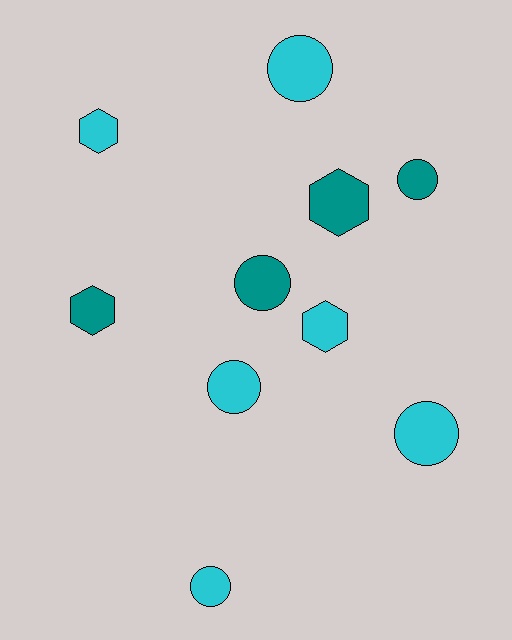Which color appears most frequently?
Cyan, with 6 objects.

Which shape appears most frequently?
Circle, with 6 objects.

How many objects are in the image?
There are 10 objects.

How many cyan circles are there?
There are 4 cyan circles.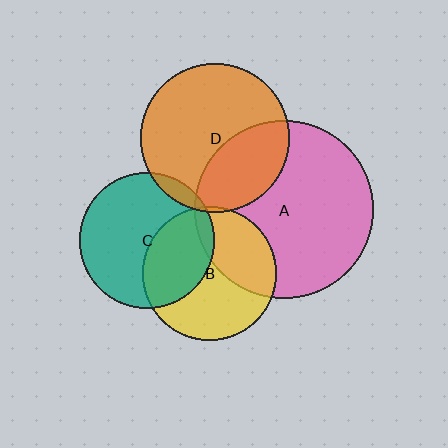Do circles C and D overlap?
Yes.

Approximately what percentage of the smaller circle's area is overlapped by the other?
Approximately 5%.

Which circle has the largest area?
Circle A (pink).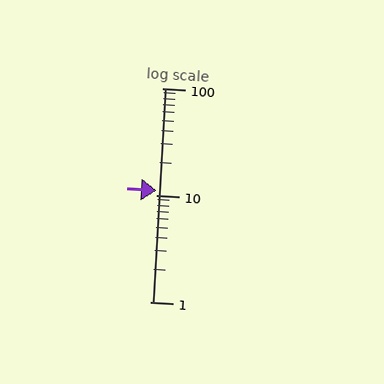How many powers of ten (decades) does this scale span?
The scale spans 2 decades, from 1 to 100.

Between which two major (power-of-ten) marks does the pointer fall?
The pointer is between 10 and 100.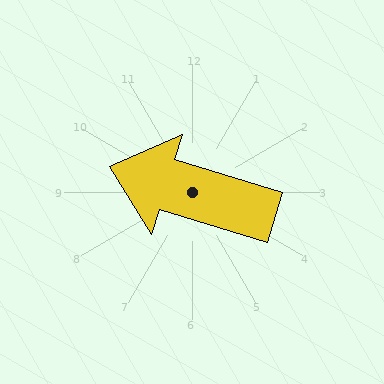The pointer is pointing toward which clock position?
Roughly 10 o'clock.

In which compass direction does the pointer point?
West.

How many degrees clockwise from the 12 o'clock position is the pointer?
Approximately 287 degrees.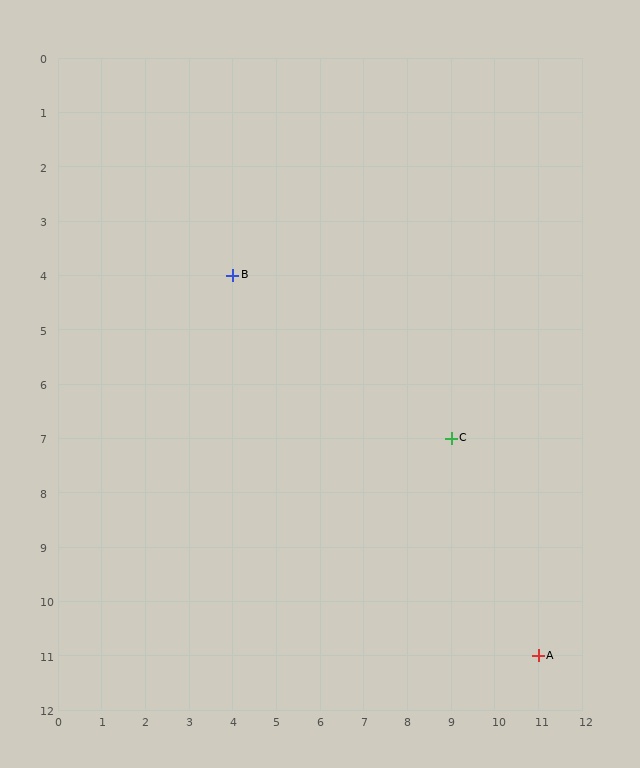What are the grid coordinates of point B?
Point B is at grid coordinates (4, 4).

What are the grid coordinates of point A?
Point A is at grid coordinates (11, 11).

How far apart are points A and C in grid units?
Points A and C are 2 columns and 4 rows apart (about 4.5 grid units diagonally).